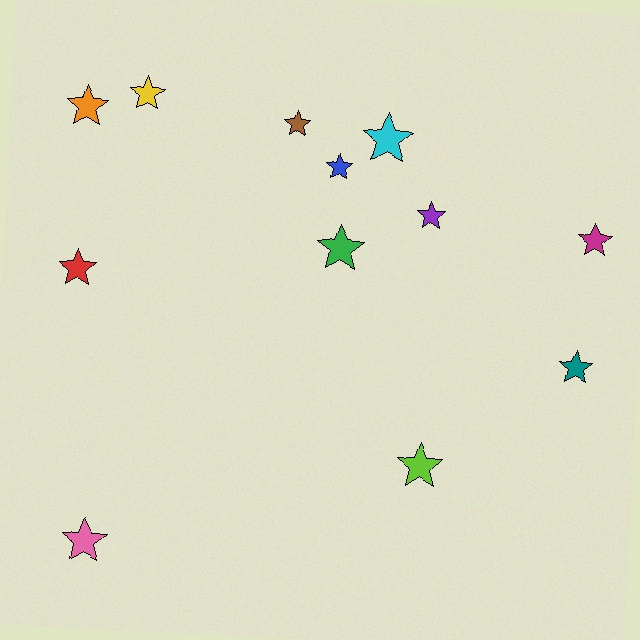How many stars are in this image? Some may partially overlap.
There are 12 stars.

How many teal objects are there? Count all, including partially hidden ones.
There is 1 teal object.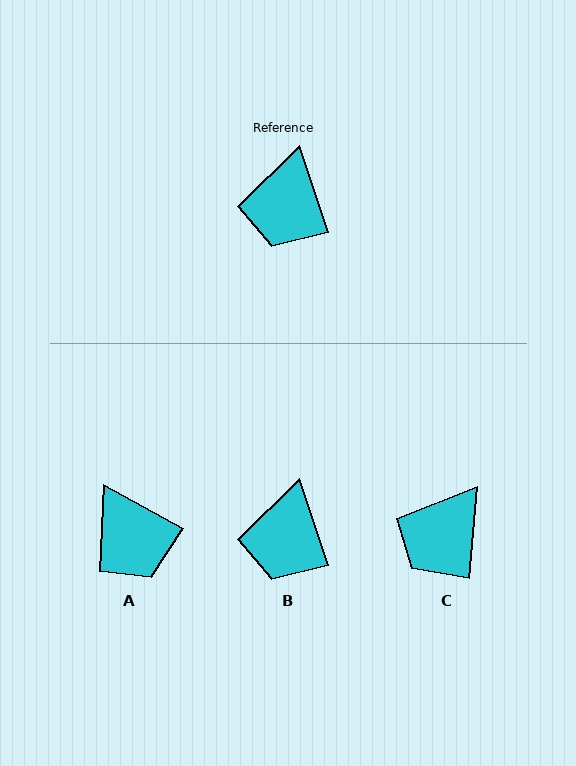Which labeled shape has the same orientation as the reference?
B.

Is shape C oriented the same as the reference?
No, it is off by about 23 degrees.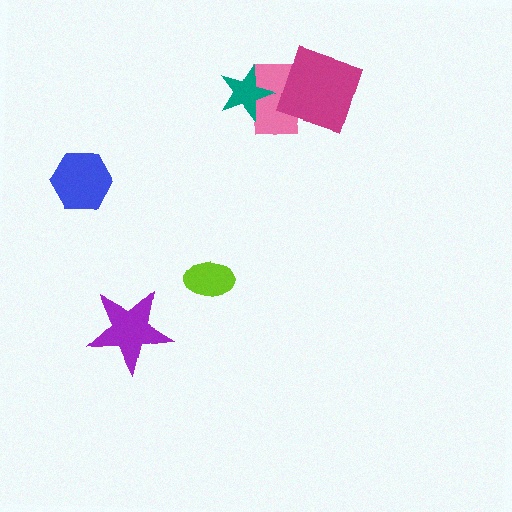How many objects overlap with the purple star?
0 objects overlap with the purple star.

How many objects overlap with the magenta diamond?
1 object overlaps with the magenta diamond.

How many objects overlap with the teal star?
1 object overlaps with the teal star.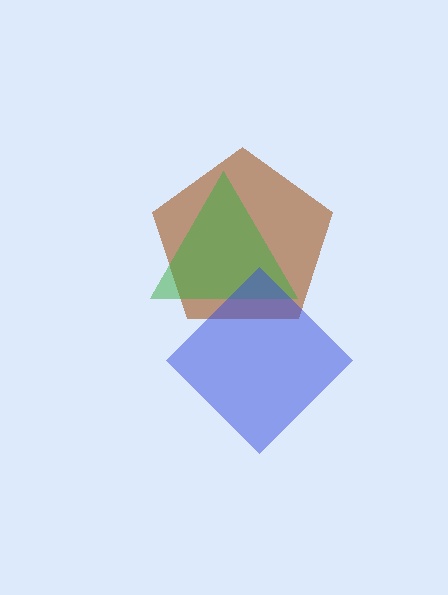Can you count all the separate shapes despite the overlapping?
Yes, there are 3 separate shapes.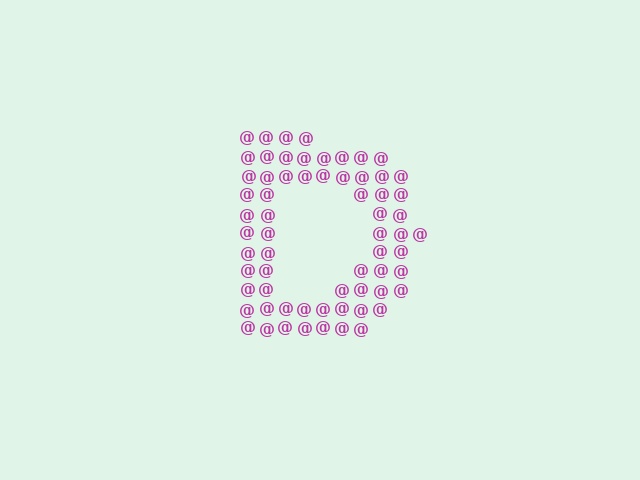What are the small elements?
The small elements are at signs.